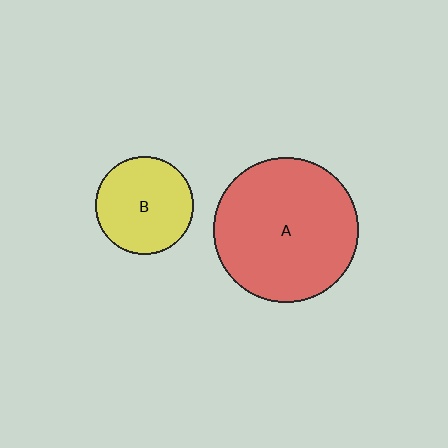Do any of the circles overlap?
No, none of the circles overlap.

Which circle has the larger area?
Circle A (red).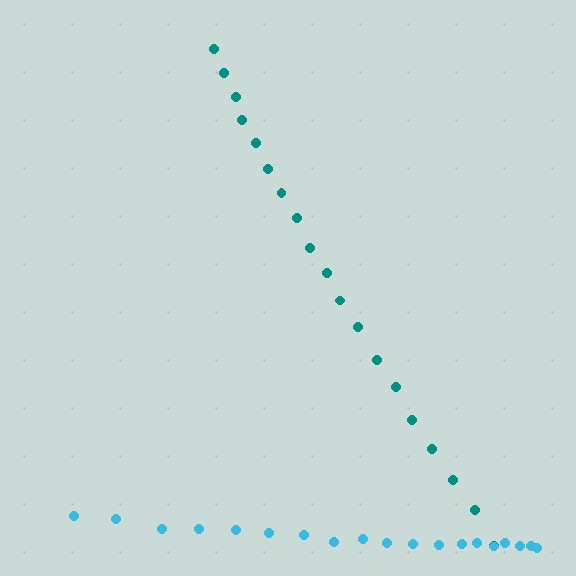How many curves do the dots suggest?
There are 2 distinct paths.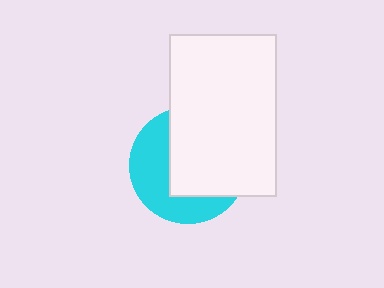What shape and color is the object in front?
The object in front is a white rectangle.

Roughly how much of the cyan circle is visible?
A small part of it is visible (roughly 43%).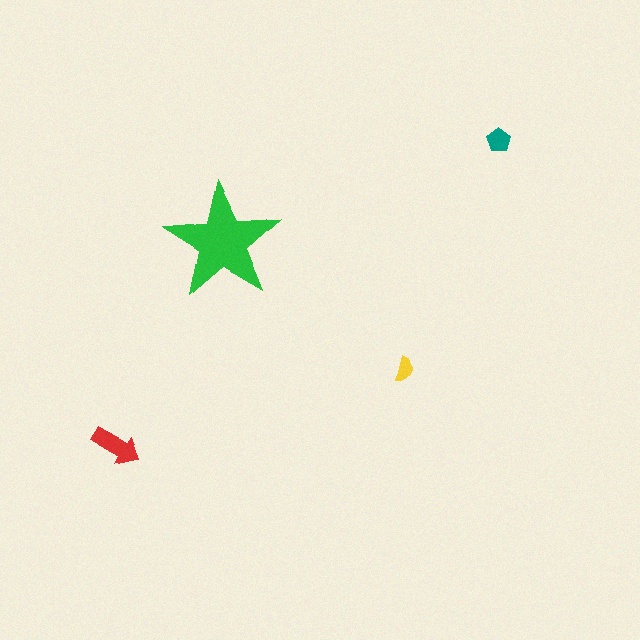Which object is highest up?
The teal pentagon is topmost.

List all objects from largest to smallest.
The green star, the red arrow, the teal pentagon, the yellow semicircle.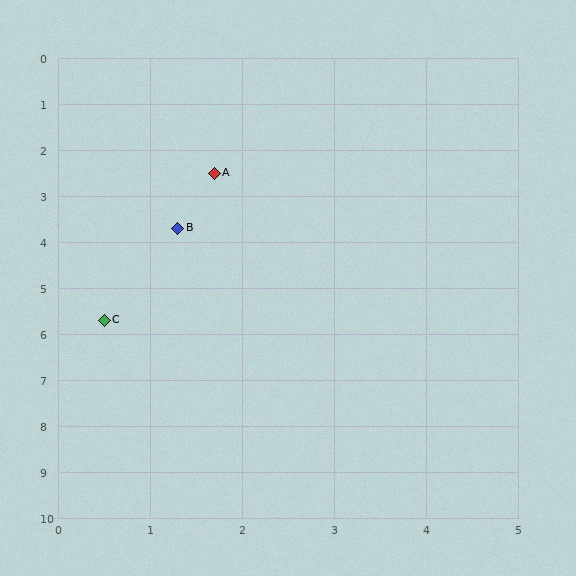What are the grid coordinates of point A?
Point A is at approximately (1.7, 2.5).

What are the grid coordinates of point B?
Point B is at approximately (1.3, 3.7).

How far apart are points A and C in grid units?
Points A and C are about 3.4 grid units apart.